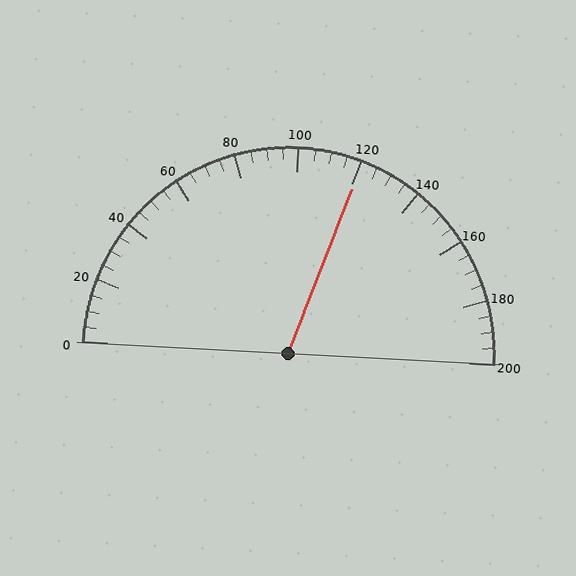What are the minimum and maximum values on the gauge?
The gauge ranges from 0 to 200.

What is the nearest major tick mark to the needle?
The nearest major tick mark is 120.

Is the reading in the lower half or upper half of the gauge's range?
The reading is in the upper half of the range (0 to 200).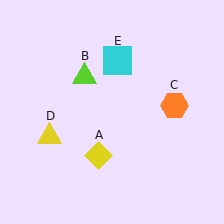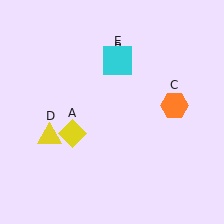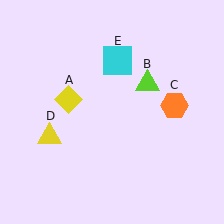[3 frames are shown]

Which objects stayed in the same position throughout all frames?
Orange hexagon (object C) and yellow triangle (object D) and cyan square (object E) remained stationary.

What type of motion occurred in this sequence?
The yellow diamond (object A), lime triangle (object B) rotated clockwise around the center of the scene.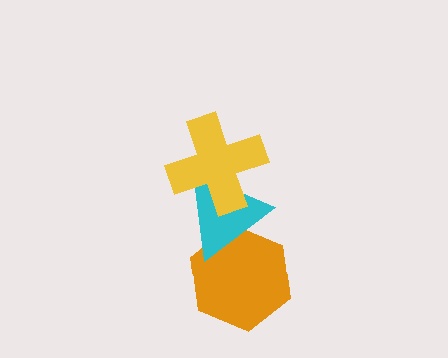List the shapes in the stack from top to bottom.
From top to bottom: the yellow cross, the cyan triangle, the orange hexagon.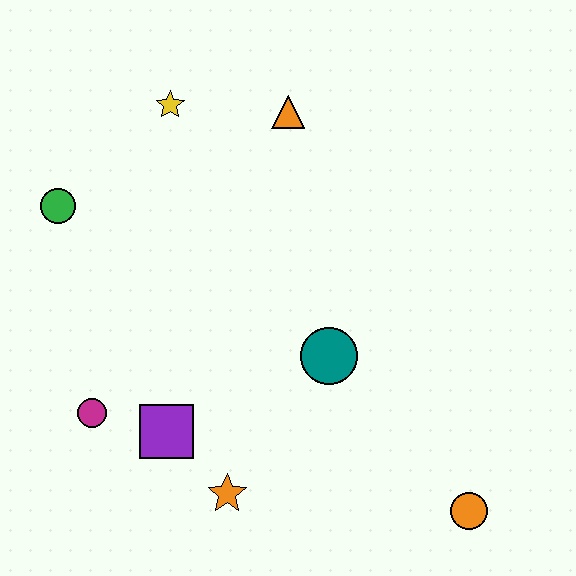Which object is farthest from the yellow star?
The orange circle is farthest from the yellow star.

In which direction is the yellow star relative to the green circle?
The yellow star is to the right of the green circle.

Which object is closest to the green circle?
The yellow star is closest to the green circle.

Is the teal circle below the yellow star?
Yes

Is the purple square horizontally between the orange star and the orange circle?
No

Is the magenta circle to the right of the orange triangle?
No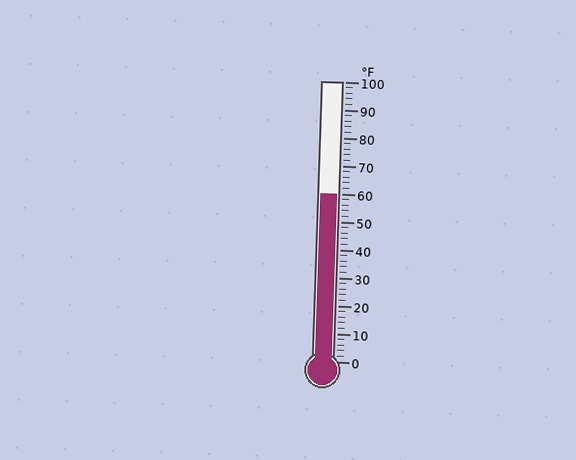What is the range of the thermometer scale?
The thermometer scale ranges from 0°F to 100°F.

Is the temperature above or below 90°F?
The temperature is below 90°F.